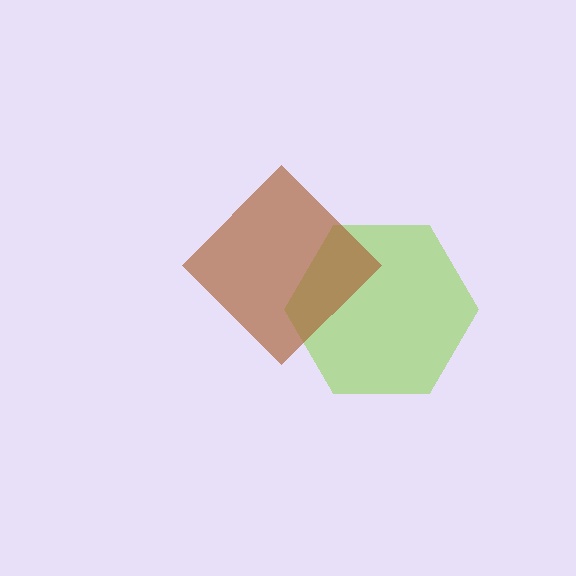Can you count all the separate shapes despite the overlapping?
Yes, there are 2 separate shapes.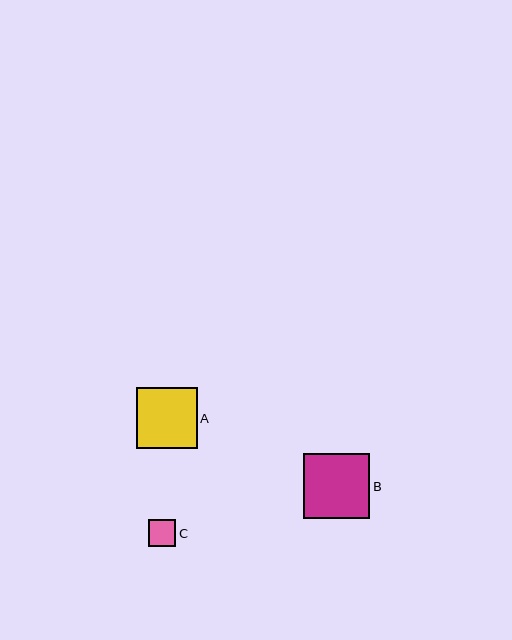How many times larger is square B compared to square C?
Square B is approximately 2.5 times the size of square C.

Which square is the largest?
Square B is the largest with a size of approximately 66 pixels.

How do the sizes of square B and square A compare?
Square B and square A are approximately the same size.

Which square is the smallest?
Square C is the smallest with a size of approximately 27 pixels.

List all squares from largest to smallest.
From largest to smallest: B, A, C.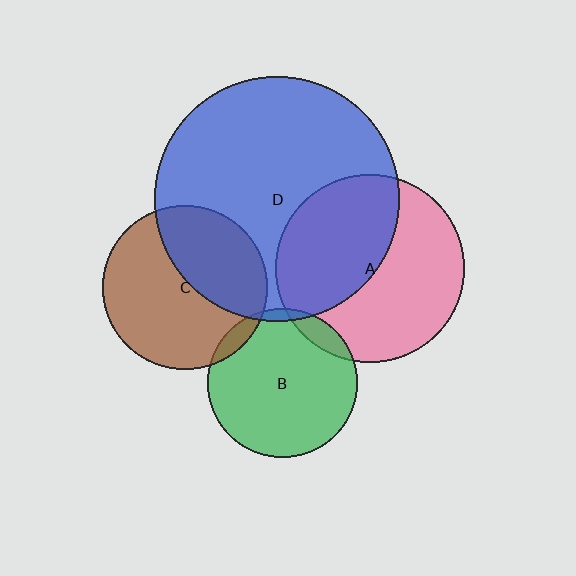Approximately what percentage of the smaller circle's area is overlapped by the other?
Approximately 45%.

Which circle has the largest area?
Circle D (blue).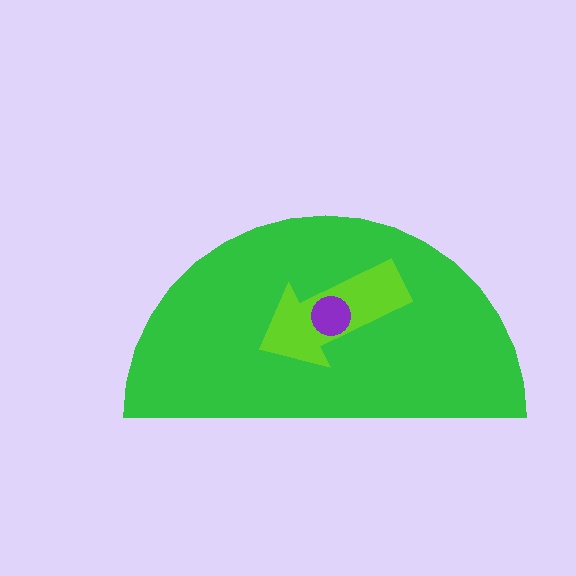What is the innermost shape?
The purple circle.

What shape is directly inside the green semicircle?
The lime arrow.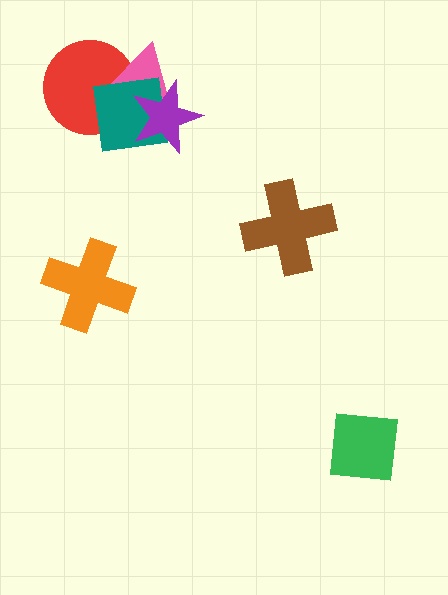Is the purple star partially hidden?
No, no other shape covers it.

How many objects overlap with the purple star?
2 objects overlap with the purple star.